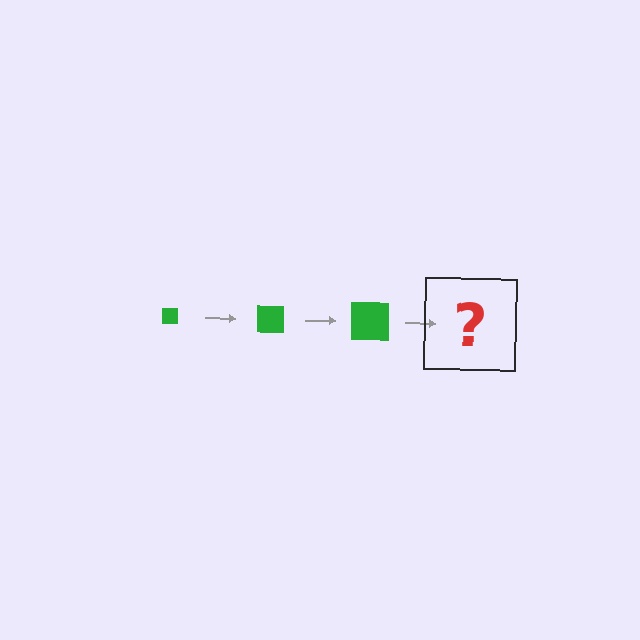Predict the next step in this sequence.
The next step is a green square, larger than the previous one.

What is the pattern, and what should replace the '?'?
The pattern is that the square gets progressively larger each step. The '?' should be a green square, larger than the previous one.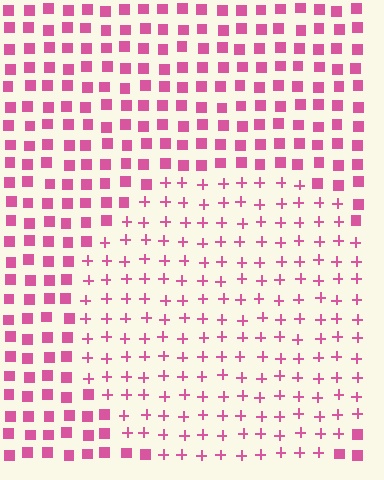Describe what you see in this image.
The image is filled with small pink elements arranged in a uniform grid. A circle-shaped region contains plus signs, while the surrounding area contains squares. The boundary is defined purely by the change in element shape.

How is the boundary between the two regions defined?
The boundary is defined by a change in element shape: plus signs inside vs. squares outside. All elements share the same color and spacing.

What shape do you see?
I see a circle.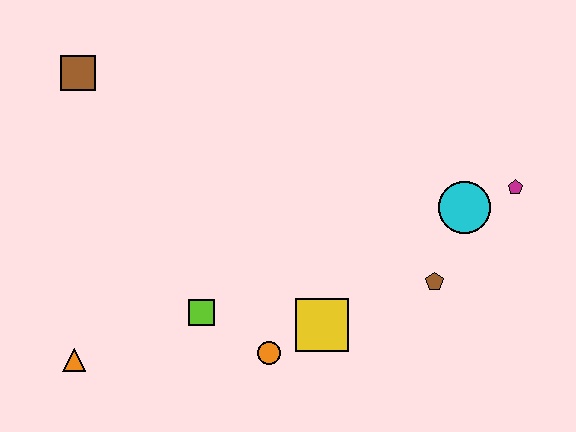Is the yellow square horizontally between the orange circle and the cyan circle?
Yes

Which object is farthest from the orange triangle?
The magenta pentagon is farthest from the orange triangle.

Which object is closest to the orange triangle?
The lime square is closest to the orange triangle.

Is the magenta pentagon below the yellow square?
No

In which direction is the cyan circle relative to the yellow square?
The cyan circle is to the right of the yellow square.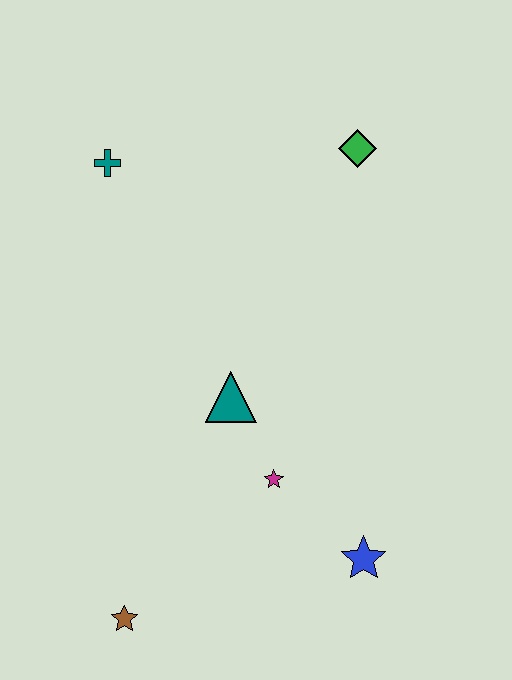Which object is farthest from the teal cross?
The blue star is farthest from the teal cross.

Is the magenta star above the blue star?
Yes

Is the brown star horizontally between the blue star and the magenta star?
No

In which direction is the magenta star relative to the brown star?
The magenta star is to the right of the brown star.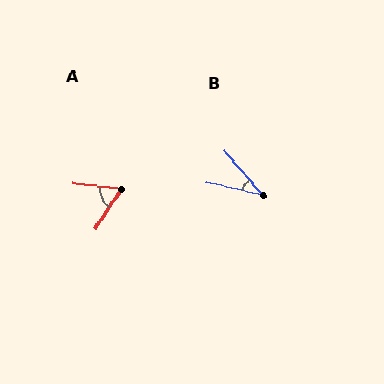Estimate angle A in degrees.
Approximately 63 degrees.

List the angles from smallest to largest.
B (36°), A (63°).